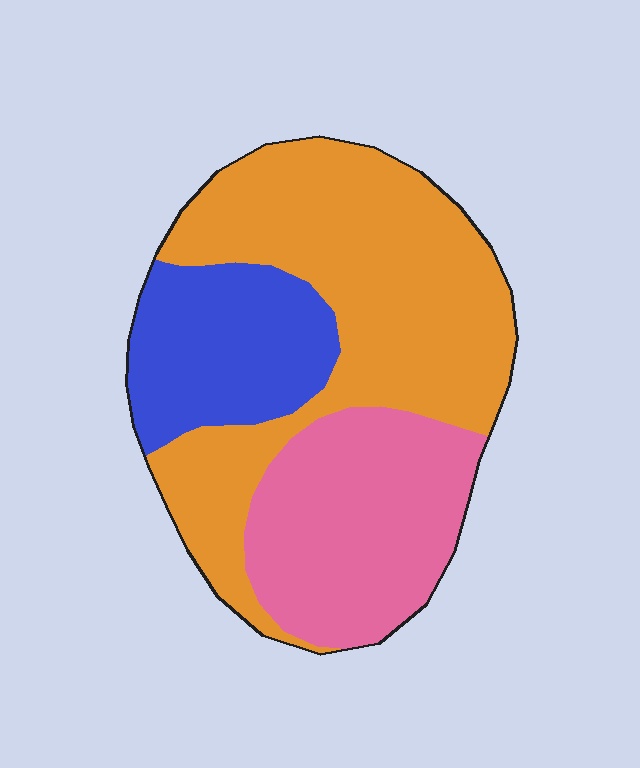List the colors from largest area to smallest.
From largest to smallest: orange, pink, blue.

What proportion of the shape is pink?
Pink takes up about one quarter (1/4) of the shape.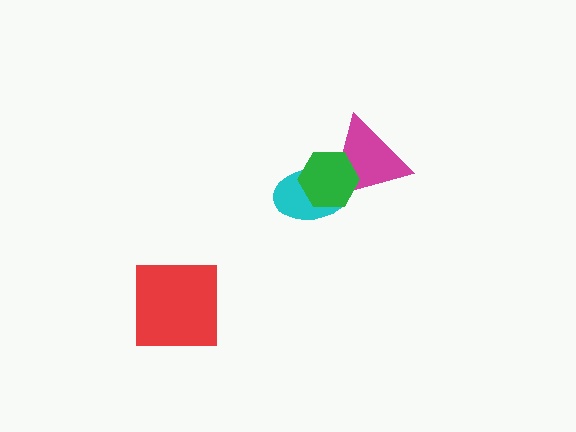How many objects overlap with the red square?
0 objects overlap with the red square.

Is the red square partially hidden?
No, no other shape covers it.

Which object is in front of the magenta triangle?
The green hexagon is in front of the magenta triangle.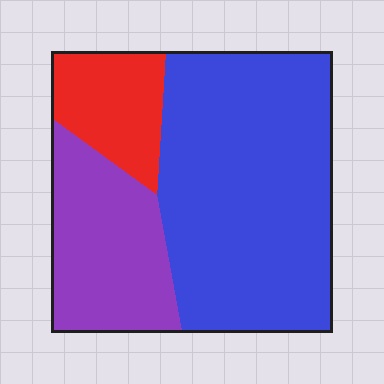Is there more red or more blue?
Blue.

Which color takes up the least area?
Red, at roughly 15%.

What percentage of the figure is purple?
Purple covers 26% of the figure.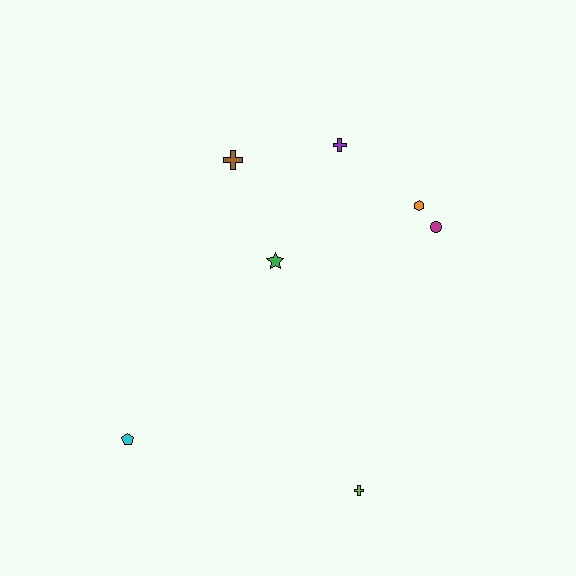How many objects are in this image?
There are 7 objects.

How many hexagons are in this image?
There is 1 hexagon.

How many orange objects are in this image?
There is 1 orange object.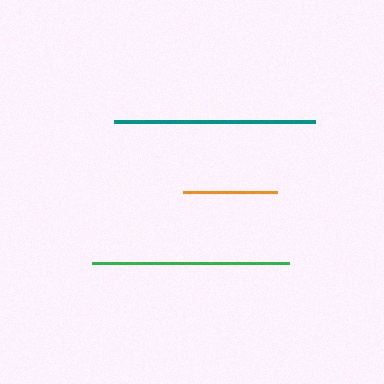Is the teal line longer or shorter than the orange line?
The teal line is longer than the orange line.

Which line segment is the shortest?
The orange line is the shortest at approximately 94 pixels.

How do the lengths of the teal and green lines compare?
The teal and green lines are approximately the same length.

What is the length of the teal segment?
The teal segment is approximately 201 pixels long.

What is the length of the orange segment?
The orange segment is approximately 94 pixels long.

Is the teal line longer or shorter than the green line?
The teal line is longer than the green line.